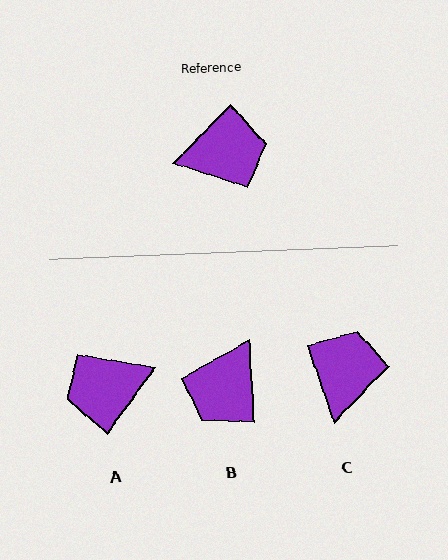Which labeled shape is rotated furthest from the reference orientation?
A, about 171 degrees away.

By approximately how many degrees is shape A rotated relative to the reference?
Approximately 171 degrees clockwise.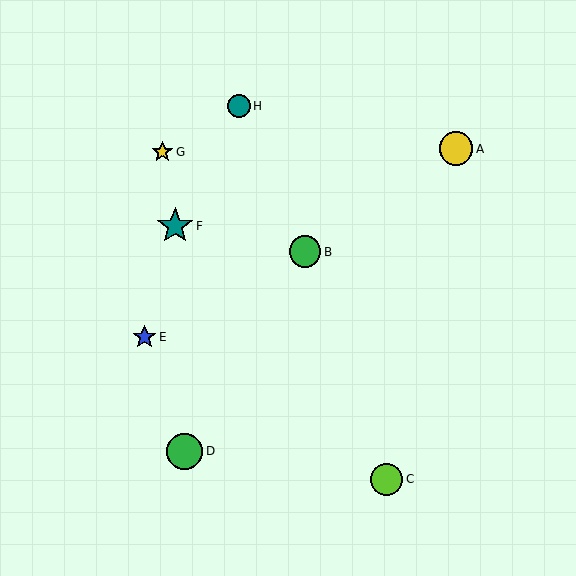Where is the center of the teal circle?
The center of the teal circle is at (239, 106).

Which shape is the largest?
The teal star (labeled F) is the largest.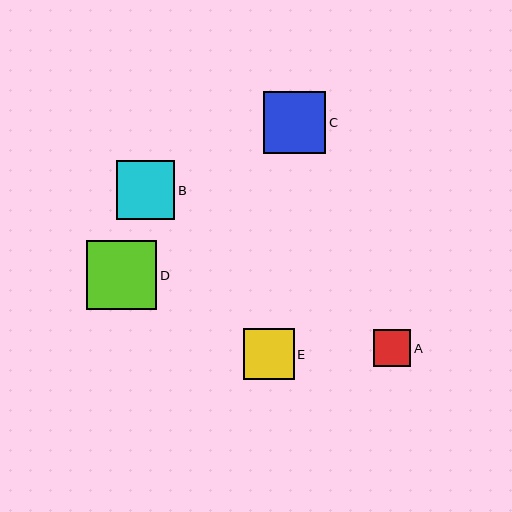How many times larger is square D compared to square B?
Square D is approximately 1.2 times the size of square B.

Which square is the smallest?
Square A is the smallest with a size of approximately 37 pixels.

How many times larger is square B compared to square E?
Square B is approximately 1.2 times the size of square E.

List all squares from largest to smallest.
From largest to smallest: D, C, B, E, A.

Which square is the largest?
Square D is the largest with a size of approximately 70 pixels.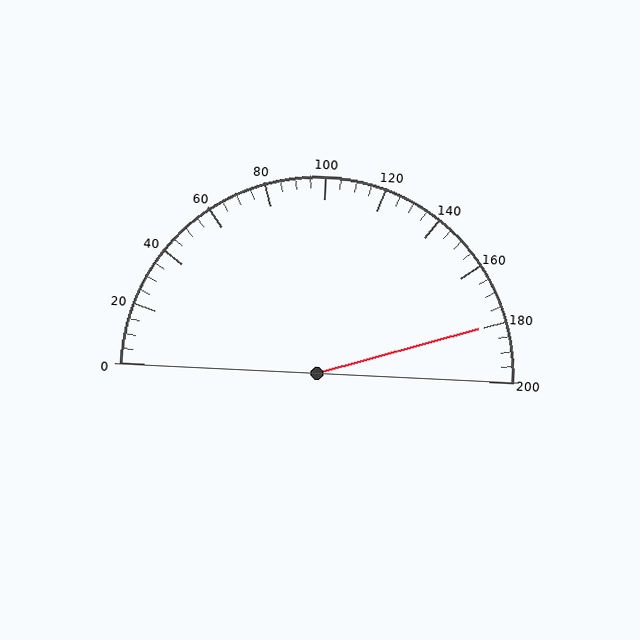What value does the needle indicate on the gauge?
The needle indicates approximately 180.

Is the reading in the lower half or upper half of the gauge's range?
The reading is in the upper half of the range (0 to 200).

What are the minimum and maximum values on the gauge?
The gauge ranges from 0 to 200.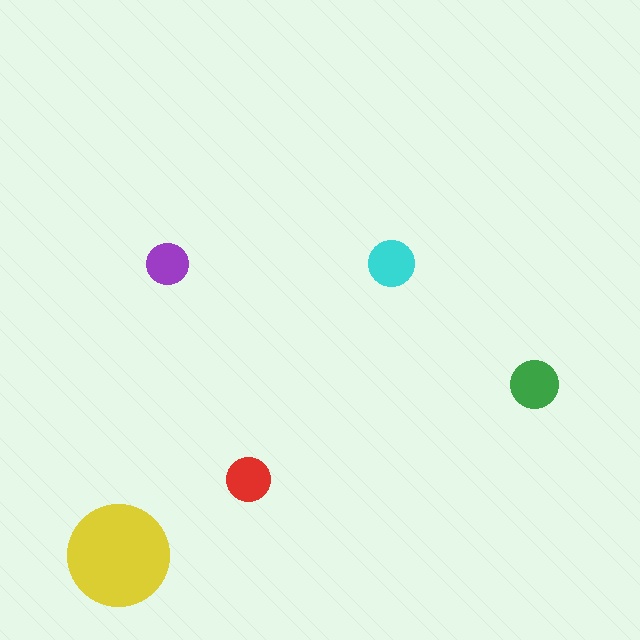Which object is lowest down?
The yellow circle is bottommost.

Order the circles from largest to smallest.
the yellow one, the green one, the cyan one, the red one, the purple one.